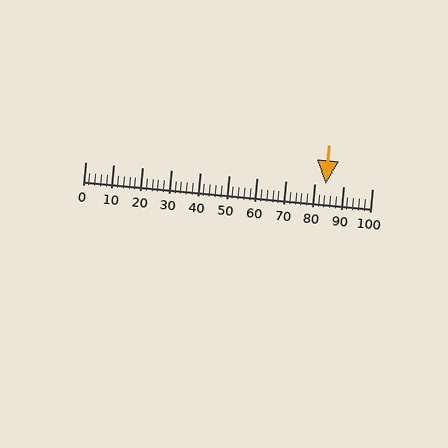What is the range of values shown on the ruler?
The ruler shows values from 0 to 100.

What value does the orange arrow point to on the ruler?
The orange arrow points to approximately 84.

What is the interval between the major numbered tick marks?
The major tick marks are spaced 10 units apart.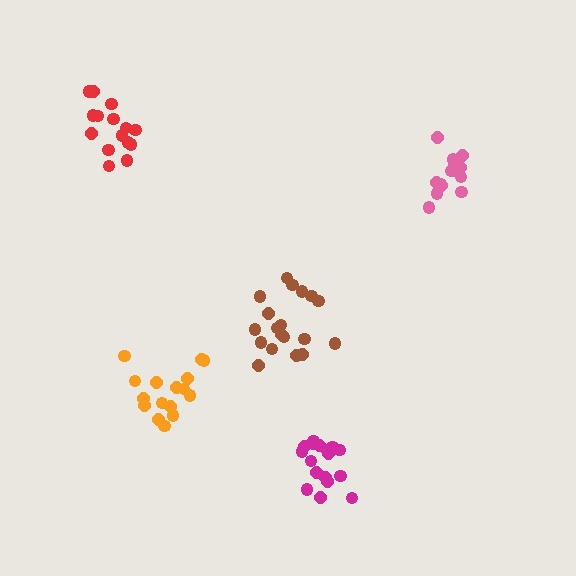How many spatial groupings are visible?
There are 5 spatial groupings.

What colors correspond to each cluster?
The clusters are colored: brown, pink, red, magenta, orange.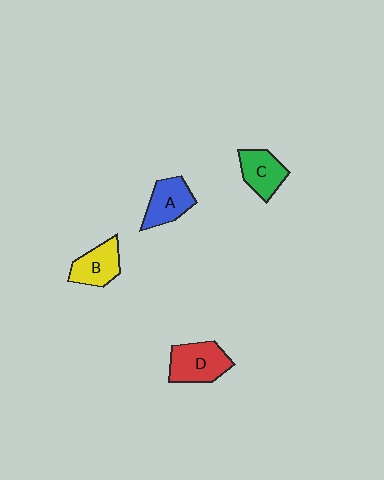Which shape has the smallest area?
Shape C (green).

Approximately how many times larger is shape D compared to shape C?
Approximately 1.3 times.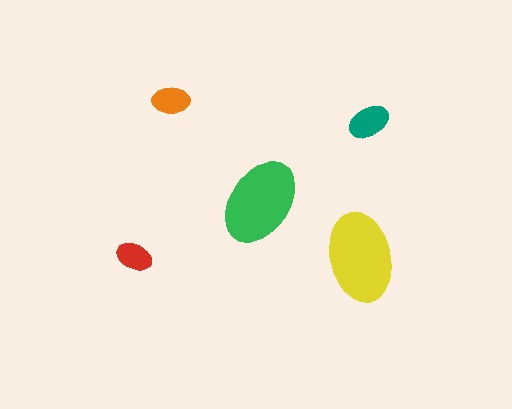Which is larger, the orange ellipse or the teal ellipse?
The teal one.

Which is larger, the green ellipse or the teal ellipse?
The green one.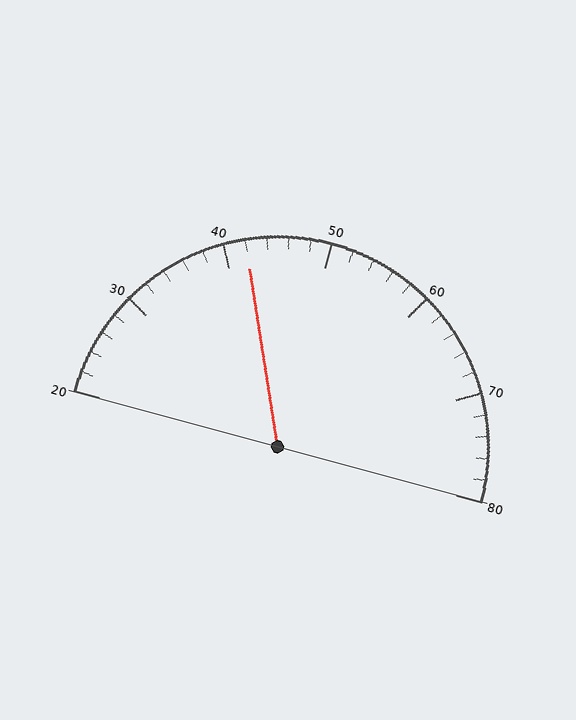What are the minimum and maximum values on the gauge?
The gauge ranges from 20 to 80.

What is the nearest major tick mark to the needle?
The nearest major tick mark is 40.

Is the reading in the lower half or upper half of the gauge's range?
The reading is in the lower half of the range (20 to 80).